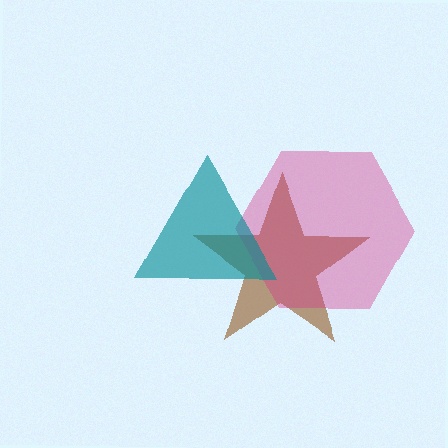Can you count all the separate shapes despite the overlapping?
Yes, there are 3 separate shapes.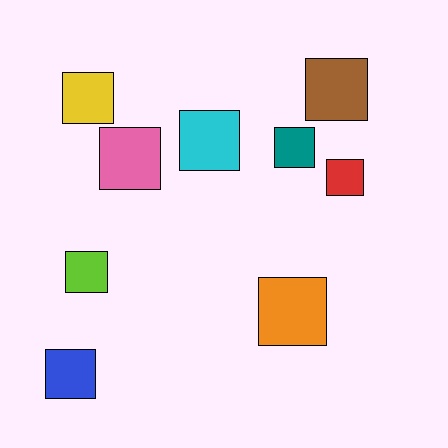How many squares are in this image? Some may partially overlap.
There are 9 squares.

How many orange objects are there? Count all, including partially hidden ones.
There is 1 orange object.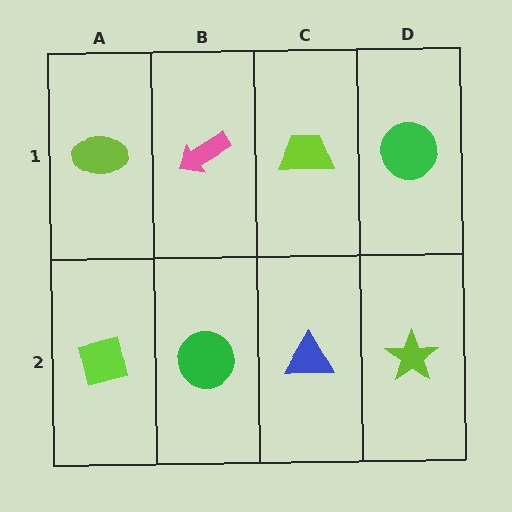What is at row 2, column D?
A lime star.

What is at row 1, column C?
A lime trapezoid.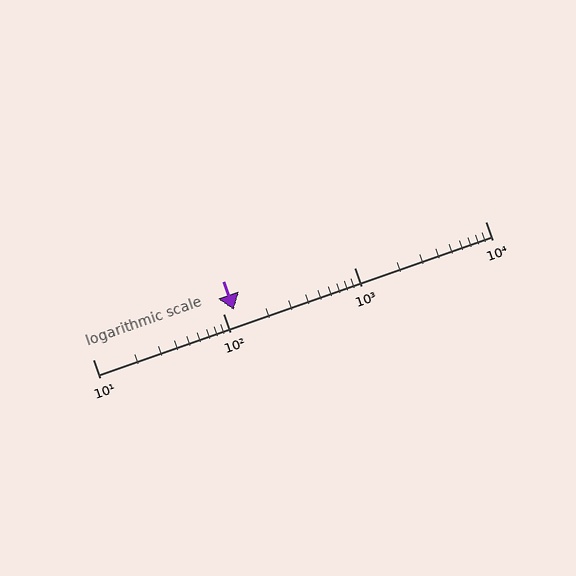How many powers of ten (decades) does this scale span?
The scale spans 3 decades, from 10 to 10000.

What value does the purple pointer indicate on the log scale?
The pointer indicates approximately 120.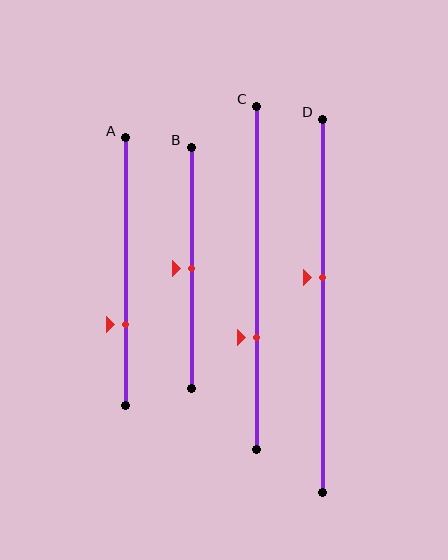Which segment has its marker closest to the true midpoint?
Segment B has its marker closest to the true midpoint.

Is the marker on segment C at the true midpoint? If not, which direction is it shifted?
No, the marker on segment C is shifted downward by about 17% of the segment length.